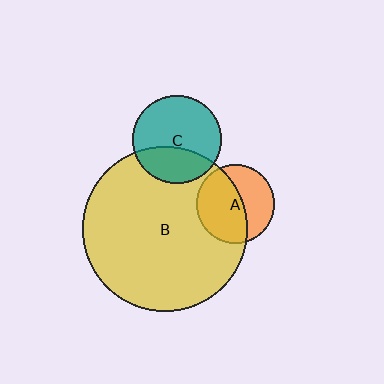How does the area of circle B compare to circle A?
Approximately 4.4 times.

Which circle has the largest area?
Circle B (yellow).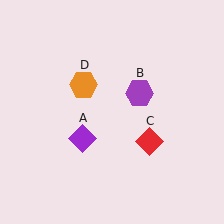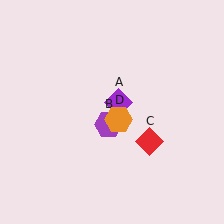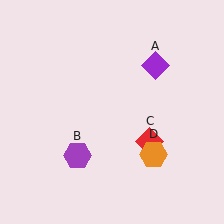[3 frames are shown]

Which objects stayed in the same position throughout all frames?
Red diamond (object C) remained stationary.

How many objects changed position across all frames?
3 objects changed position: purple diamond (object A), purple hexagon (object B), orange hexagon (object D).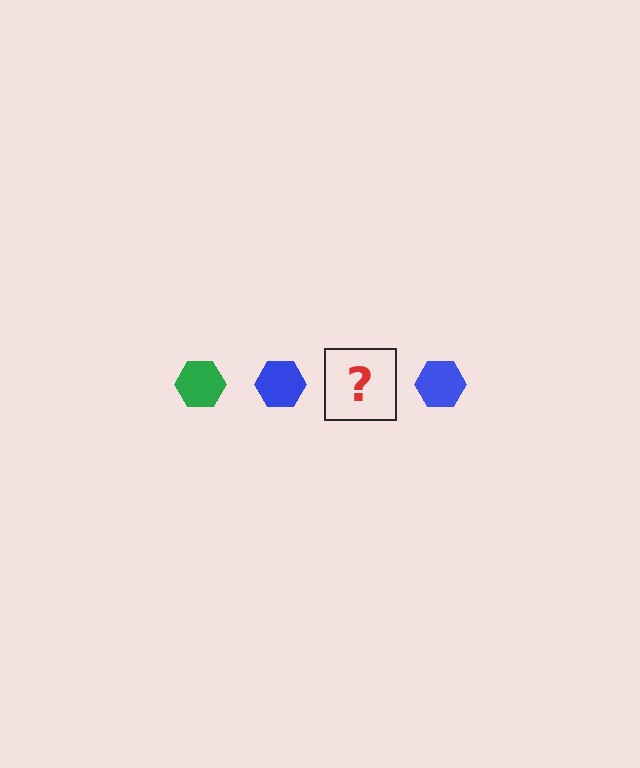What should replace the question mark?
The question mark should be replaced with a green hexagon.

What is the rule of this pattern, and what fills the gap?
The rule is that the pattern cycles through green, blue hexagons. The gap should be filled with a green hexagon.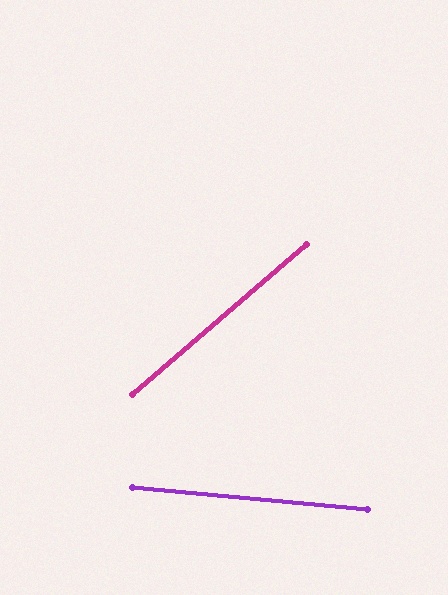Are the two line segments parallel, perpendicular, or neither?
Neither parallel nor perpendicular — they differ by about 46°.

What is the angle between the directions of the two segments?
Approximately 46 degrees.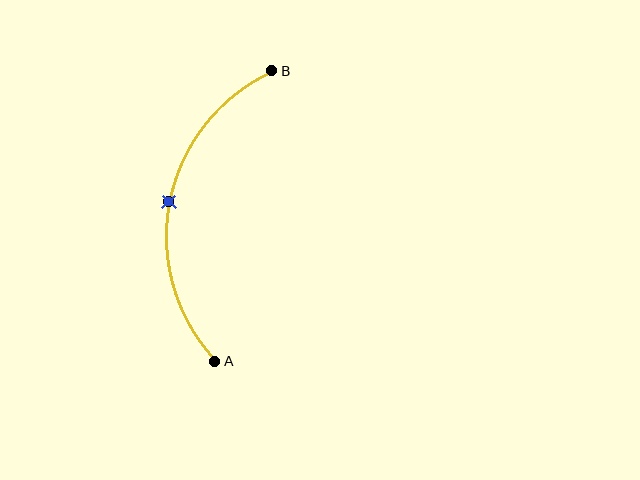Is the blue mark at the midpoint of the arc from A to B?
Yes. The blue mark lies on the arc at equal arc-length from both A and B — it is the arc midpoint.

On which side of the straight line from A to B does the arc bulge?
The arc bulges to the left of the straight line connecting A and B.